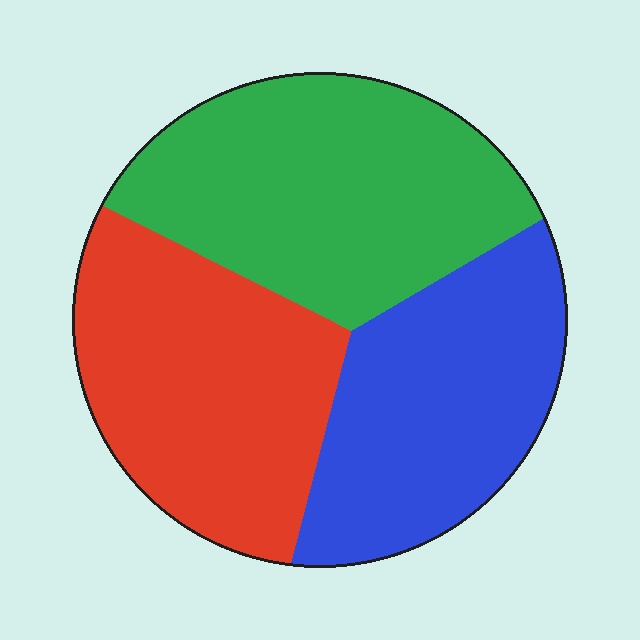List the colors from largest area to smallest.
From largest to smallest: green, red, blue.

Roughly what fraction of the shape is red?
Red covers around 35% of the shape.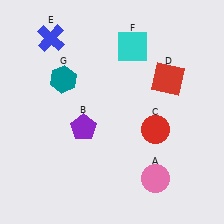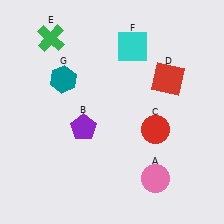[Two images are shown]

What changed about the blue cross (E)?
In Image 1, E is blue. In Image 2, it changed to green.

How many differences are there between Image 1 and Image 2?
There is 1 difference between the two images.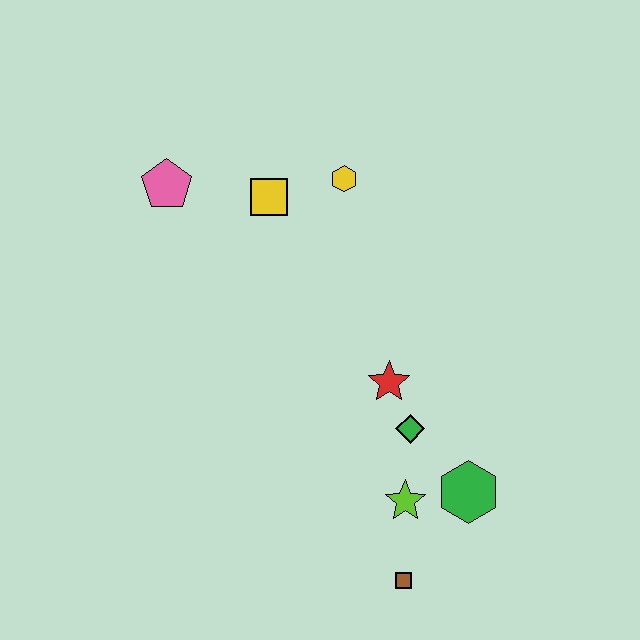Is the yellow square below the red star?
No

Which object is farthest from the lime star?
The pink pentagon is farthest from the lime star.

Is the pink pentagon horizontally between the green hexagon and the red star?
No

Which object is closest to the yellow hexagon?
The yellow square is closest to the yellow hexagon.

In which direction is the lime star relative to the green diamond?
The lime star is below the green diamond.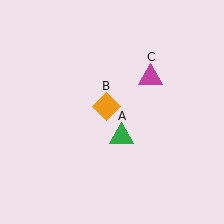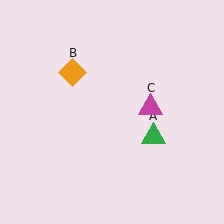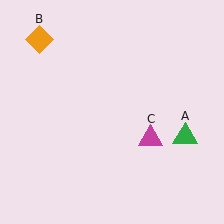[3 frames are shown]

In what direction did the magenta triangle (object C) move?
The magenta triangle (object C) moved down.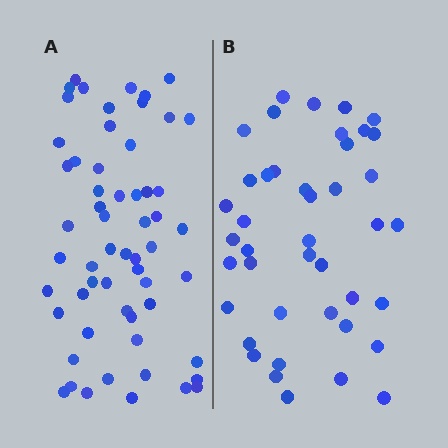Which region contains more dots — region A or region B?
Region A (the left region) has more dots.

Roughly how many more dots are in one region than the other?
Region A has approximately 15 more dots than region B.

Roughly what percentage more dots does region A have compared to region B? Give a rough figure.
About 40% more.